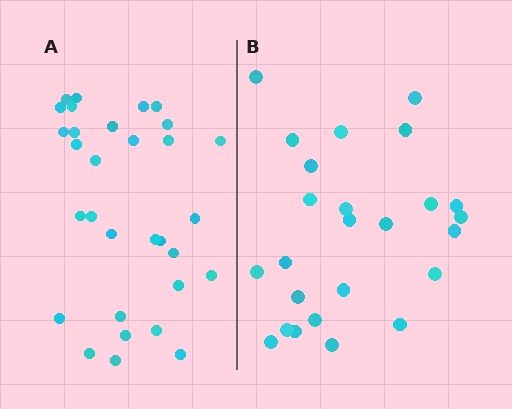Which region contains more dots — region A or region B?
Region A (the left region) has more dots.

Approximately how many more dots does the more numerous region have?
Region A has about 6 more dots than region B.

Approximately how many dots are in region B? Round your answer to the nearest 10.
About 20 dots. (The exact count is 25, which rounds to 20.)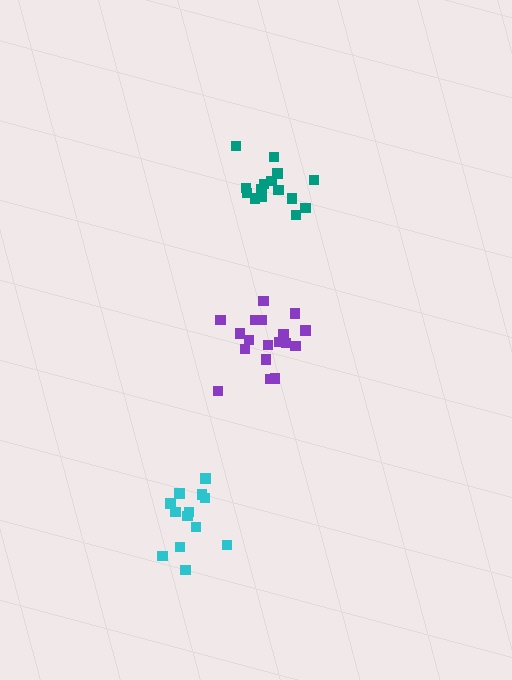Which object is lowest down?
The cyan cluster is bottommost.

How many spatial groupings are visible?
There are 3 spatial groupings.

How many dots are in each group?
Group 1: 18 dots, Group 2: 15 dots, Group 3: 13 dots (46 total).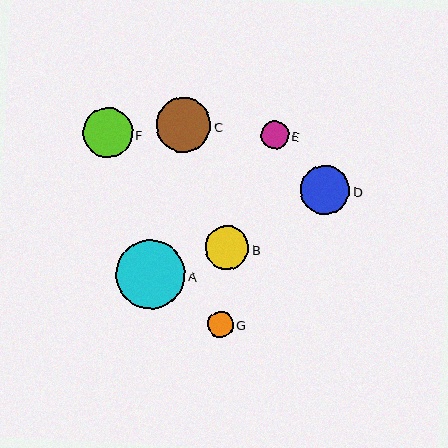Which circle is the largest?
Circle A is the largest with a size of approximately 70 pixels.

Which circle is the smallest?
Circle G is the smallest with a size of approximately 26 pixels.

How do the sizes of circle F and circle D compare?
Circle F and circle D are approximately the same size.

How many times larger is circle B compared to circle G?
Circle B is approximately 1.6 times the size of circle G.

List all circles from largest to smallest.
From largest to smallest: A, C, F, D, B, E, G.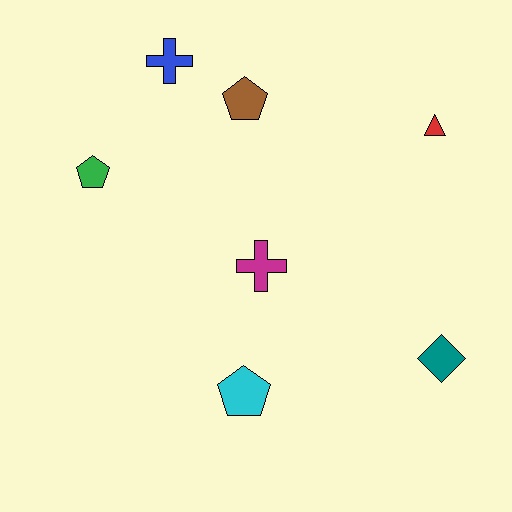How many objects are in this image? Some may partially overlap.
There are 7 objects.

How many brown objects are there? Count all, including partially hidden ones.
There is 1 brown object.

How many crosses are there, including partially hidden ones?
There are 2 crosses.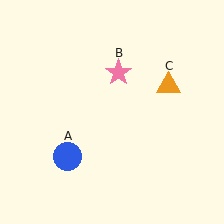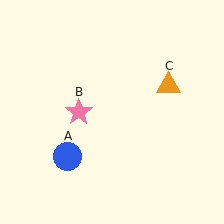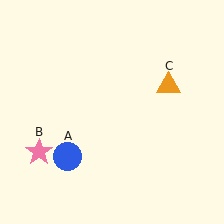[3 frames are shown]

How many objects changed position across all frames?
1 object changed position: pink star (object B).